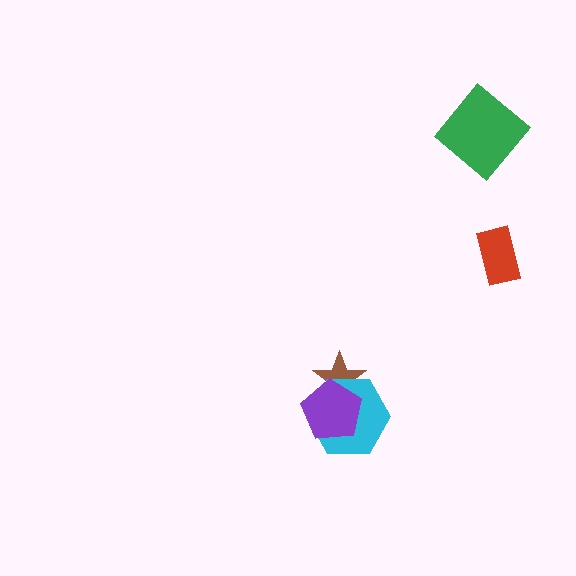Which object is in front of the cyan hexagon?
The purple pentagon is in front of the cyan hexagon.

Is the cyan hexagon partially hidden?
Yes, it is partially covered by another shape.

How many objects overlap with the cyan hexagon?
2 objects overlap with the cyan hexagon.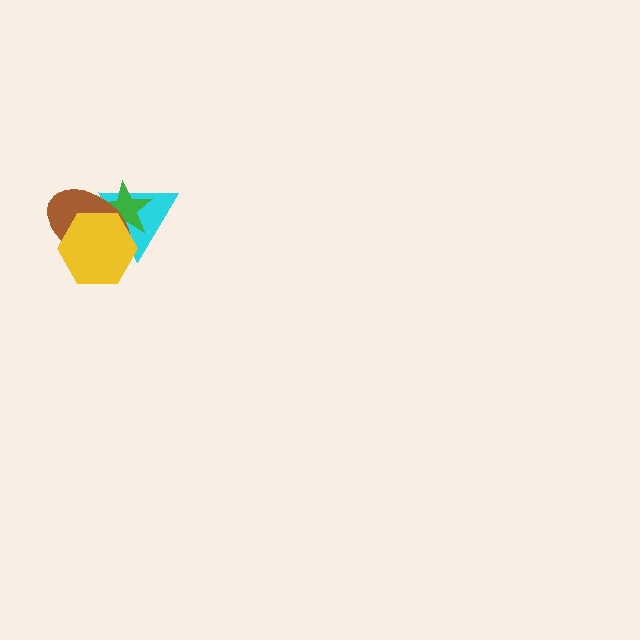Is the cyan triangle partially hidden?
Yes, it is partially covered by another shape.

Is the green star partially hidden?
Yes, it is partially covered by another shape.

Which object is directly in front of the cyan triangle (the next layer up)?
The green star is directly in front of the cyan triangle.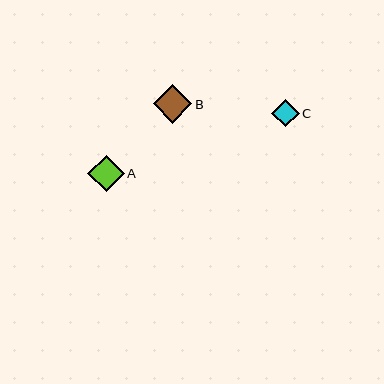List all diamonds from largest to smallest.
From largest to smallest: B, A, C.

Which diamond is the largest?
Diamond B is the largest with a size of approximately 38 pixels.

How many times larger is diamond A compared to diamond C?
Diamond A is approximately 1.3 times the size of diamond C.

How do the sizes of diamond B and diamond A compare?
Diamond B and diamond A are approximately the same size.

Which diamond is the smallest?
Diamond C is the smallest with a size of approximately 28 pixels.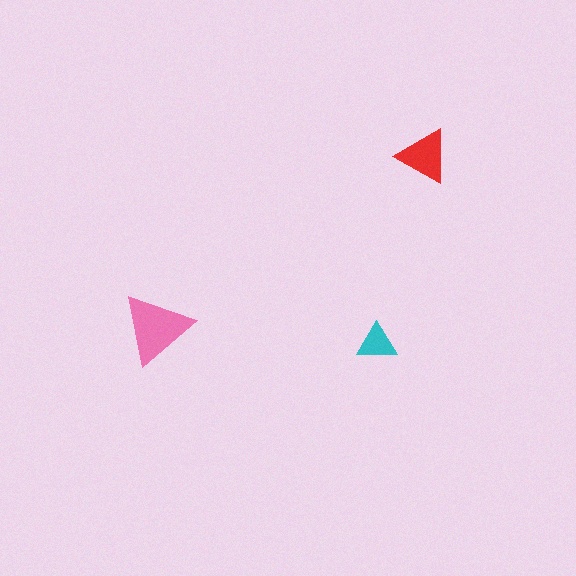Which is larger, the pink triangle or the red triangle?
The pink one.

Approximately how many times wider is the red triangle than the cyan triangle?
About 1.5 times wider.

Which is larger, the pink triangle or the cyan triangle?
The pink one.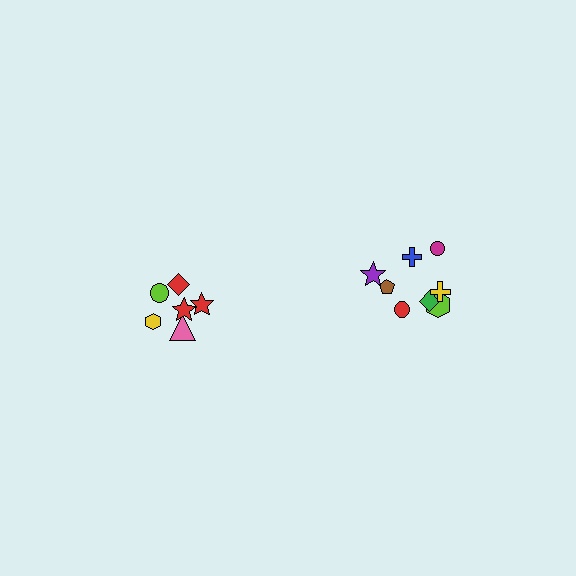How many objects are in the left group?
There are 6 objects.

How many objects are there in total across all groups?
There are 14 objects.